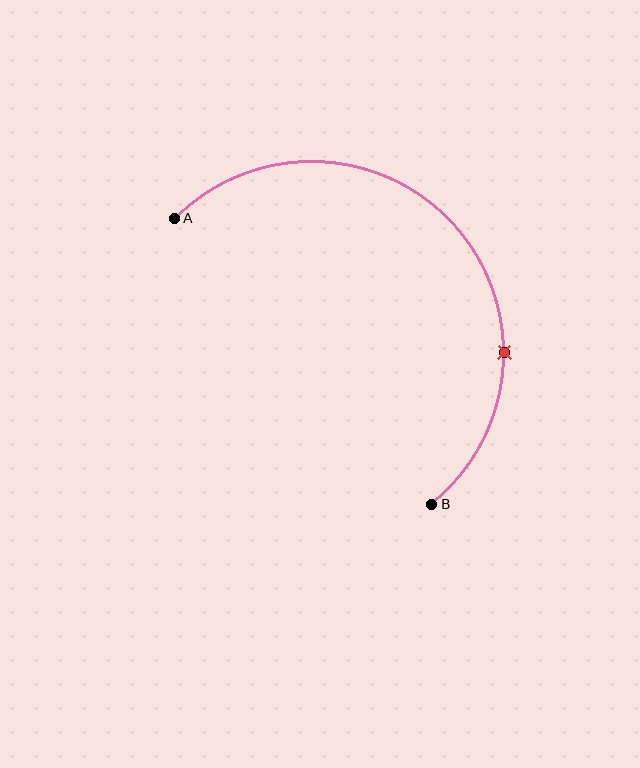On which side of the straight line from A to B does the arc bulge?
The arc bulges above and to the right of the straight line connecting A and B.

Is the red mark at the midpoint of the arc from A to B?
No. The red mark lies on the arc but is closer to endpoint B. The arc midpoint would be at the point on the curve equidistant along the arc from both A and B.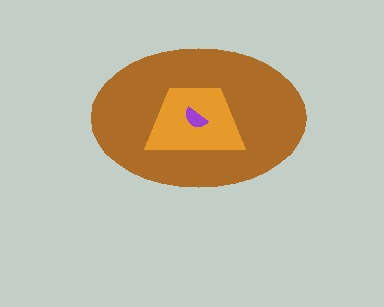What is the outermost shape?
The brown ellipse.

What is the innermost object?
The purple semicircle.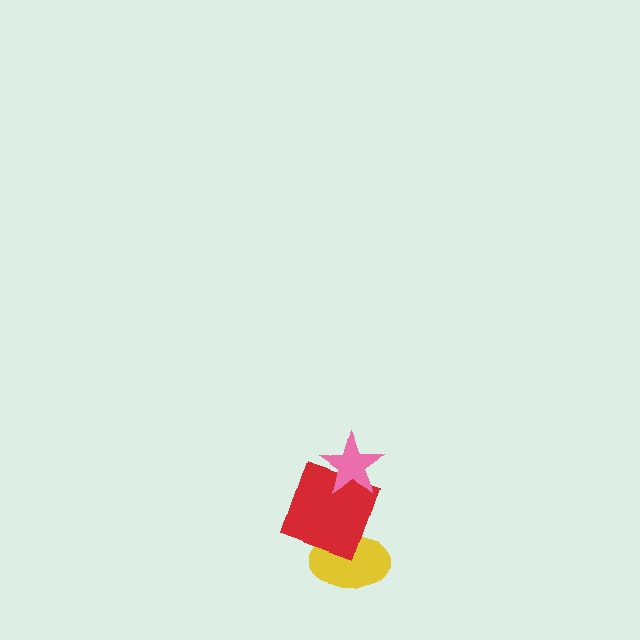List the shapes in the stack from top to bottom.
From top to bottom: the pink star, the red square, the yellow ellipse.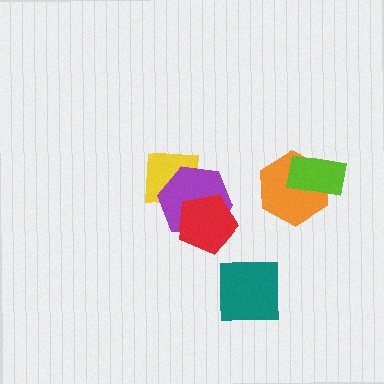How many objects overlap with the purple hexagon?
2 objects overlap with the purple hexagon.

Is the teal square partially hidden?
No, no other shape covers it.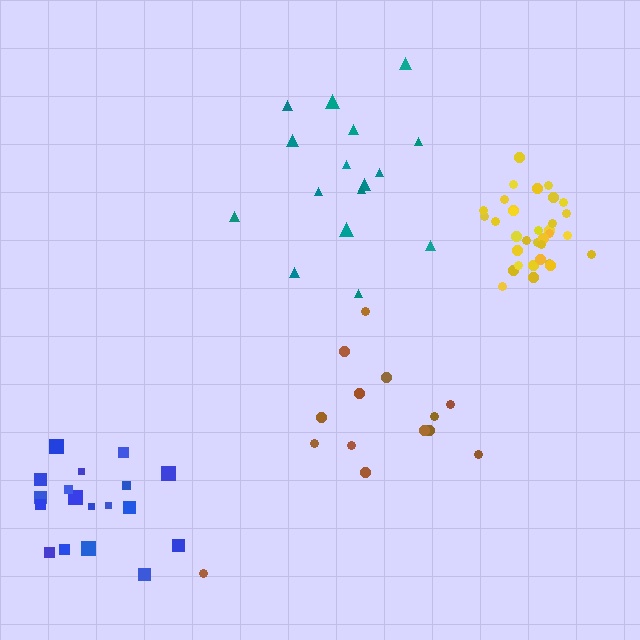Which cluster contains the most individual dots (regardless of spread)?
Yellow (33).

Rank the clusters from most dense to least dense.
yellow, blue, teal, brown.